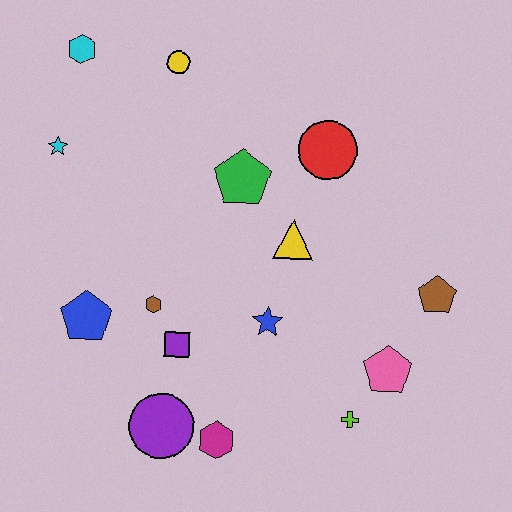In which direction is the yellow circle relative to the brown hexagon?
The yellow circle is above the brown hexagon.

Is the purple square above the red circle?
No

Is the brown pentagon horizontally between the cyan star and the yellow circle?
No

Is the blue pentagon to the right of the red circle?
No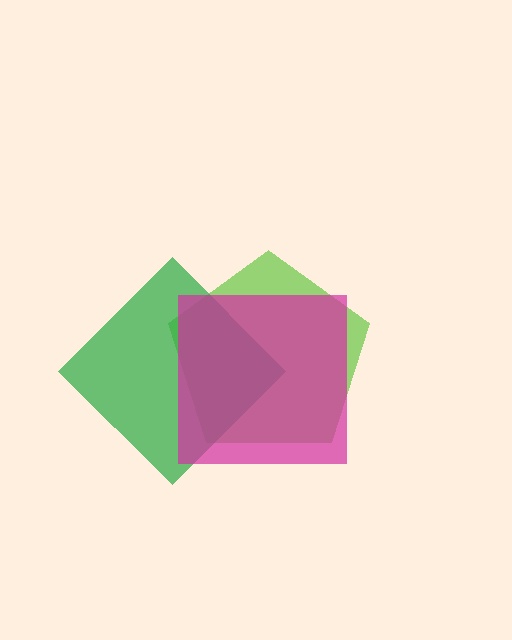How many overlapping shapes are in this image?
There are 3 overlapping shapes in the image.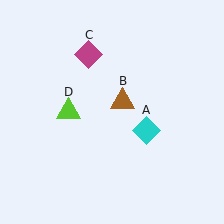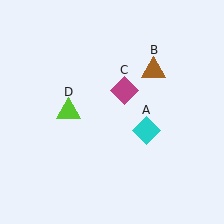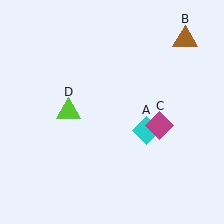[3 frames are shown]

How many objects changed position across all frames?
2 objects changed position: brown triangle (object B), magenta diamond (object C).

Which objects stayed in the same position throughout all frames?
Cyan diamond (object A) and lime triangle (object D) remained stationary.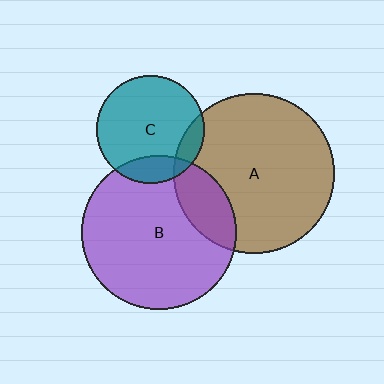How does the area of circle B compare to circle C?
Approximately 2.0 times.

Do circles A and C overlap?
Yes.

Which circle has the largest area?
Circle A (brown).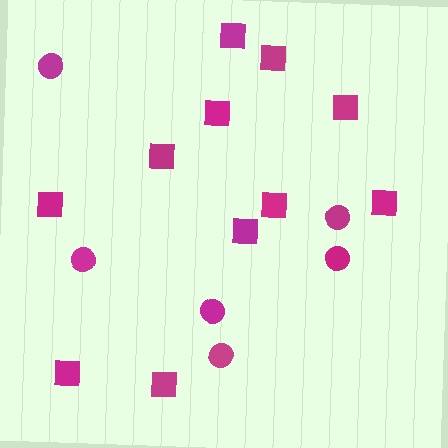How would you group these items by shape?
There are 2 groups: one group of squares (11) and one group of circles (6).